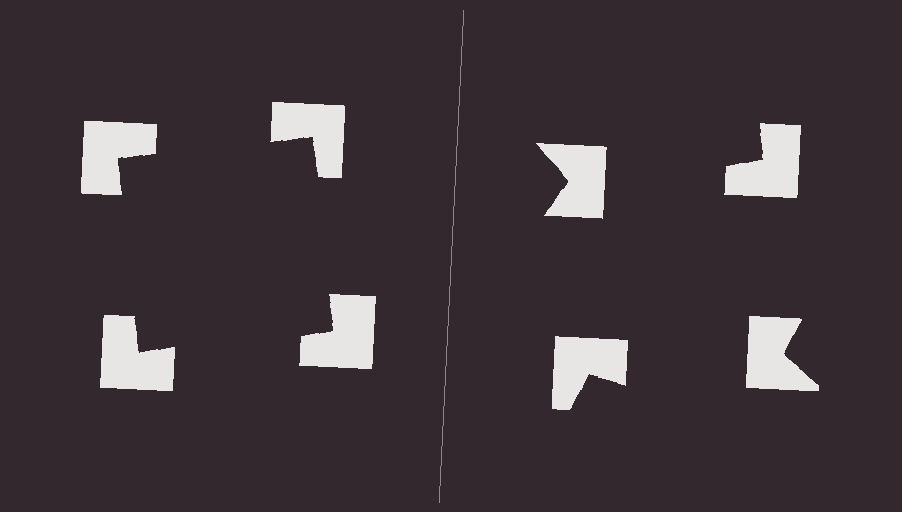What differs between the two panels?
The notched squares are positioned identically on both sides; only the wedge orientations differ. On the left they align to a square; on the right they are misaligned.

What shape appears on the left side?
An illusory square.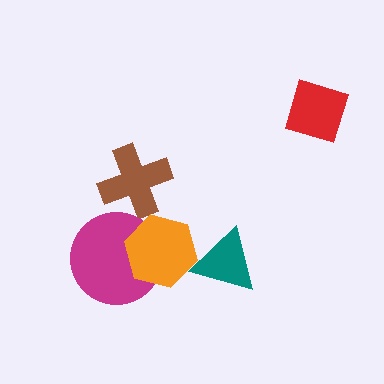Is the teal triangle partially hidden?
Yes, it is partially covered by another shape.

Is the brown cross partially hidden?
No, no other shape covers it.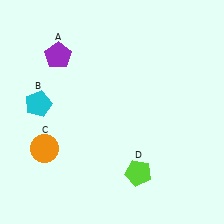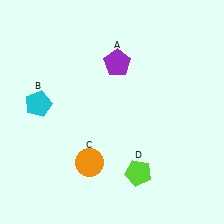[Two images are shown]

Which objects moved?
The objects that moved are: the purple pentagon (A), the orange circle (C).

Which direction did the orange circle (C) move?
The orange circle (C) moved right.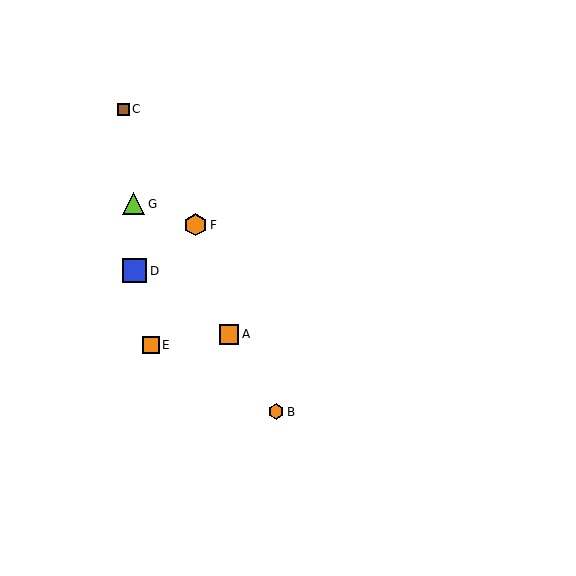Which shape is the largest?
The blue square (labeled D) is the largest.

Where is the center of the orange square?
The center of the orange square is at (229, 334).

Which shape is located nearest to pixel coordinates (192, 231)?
The orange hexagon (labeled F) at (195, 225) is nearest to that location.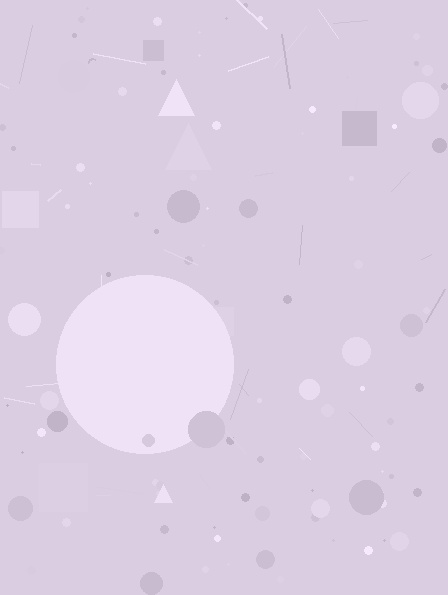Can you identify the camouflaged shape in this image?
The camouflaged shape is a circle.